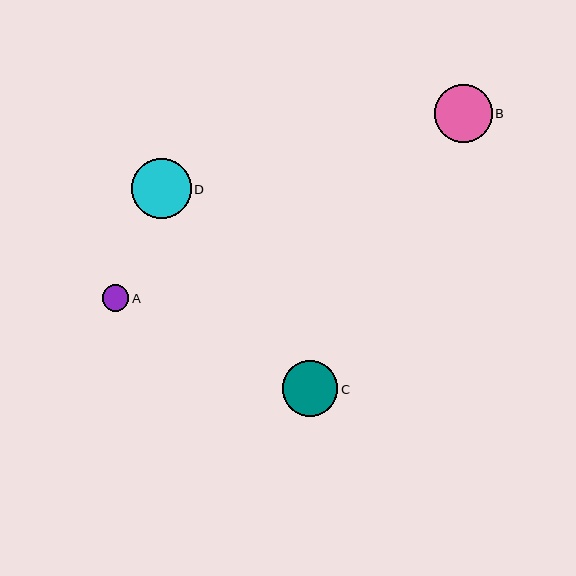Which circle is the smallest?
Circle A is the smallest with a size of approximately 27 pixels.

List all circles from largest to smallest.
From largest to smallest: D, B, C, A.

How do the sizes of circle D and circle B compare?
Circle D and circle B are approximately the same size.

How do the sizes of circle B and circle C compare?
Circle B and circle C are approximately the same size.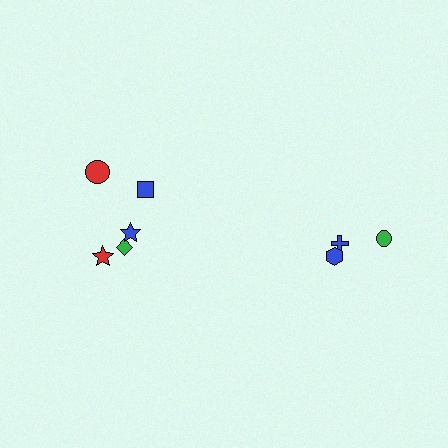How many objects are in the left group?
There are 5 objects.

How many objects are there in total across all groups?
There are 8 objects.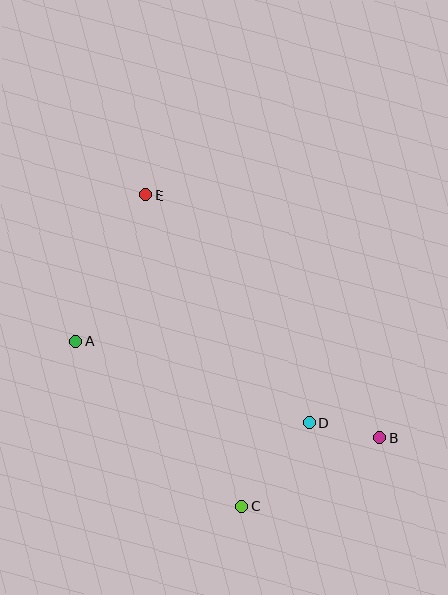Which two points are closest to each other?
Points B and D are closest to each other.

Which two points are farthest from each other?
Points B and E are farthest from each other.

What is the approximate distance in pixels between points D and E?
The distance between D and E is approximately 280 pixels.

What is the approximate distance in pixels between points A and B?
The distance between A and B is approximately 319 pixels.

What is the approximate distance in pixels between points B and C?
The distance between B and C is approximately 154 pixels.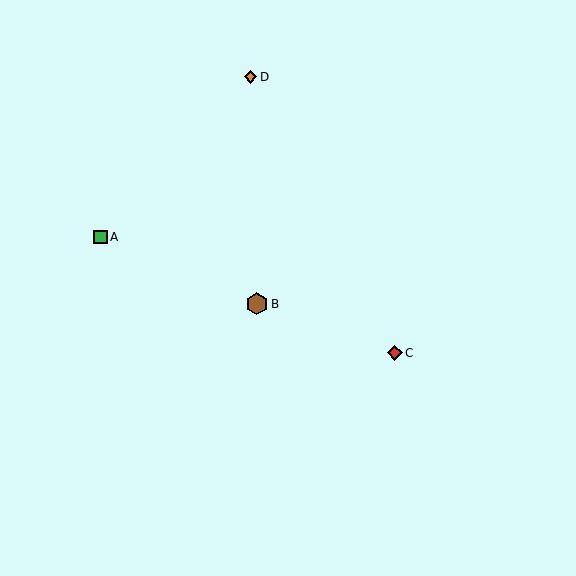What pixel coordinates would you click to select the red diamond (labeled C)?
Click at (395, 353) to select the red diamond C.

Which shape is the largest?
The brown hexagon (labeled B) is the largest.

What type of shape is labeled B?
Shape B is a brown hexagon.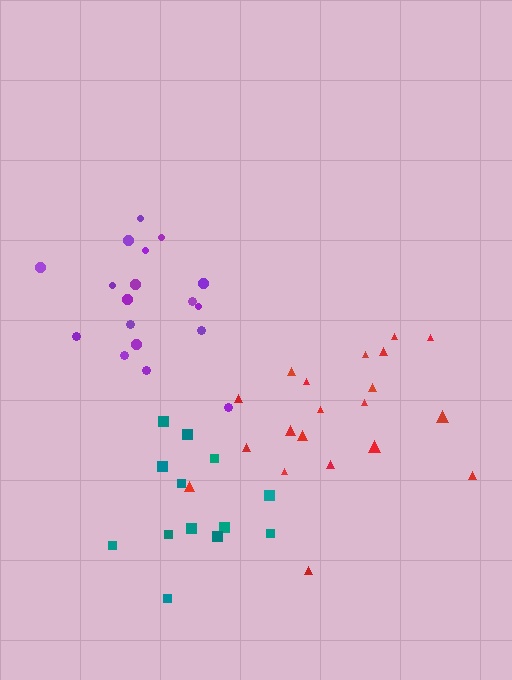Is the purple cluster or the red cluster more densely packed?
Purple.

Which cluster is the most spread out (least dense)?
Teal.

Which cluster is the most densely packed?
Purple.